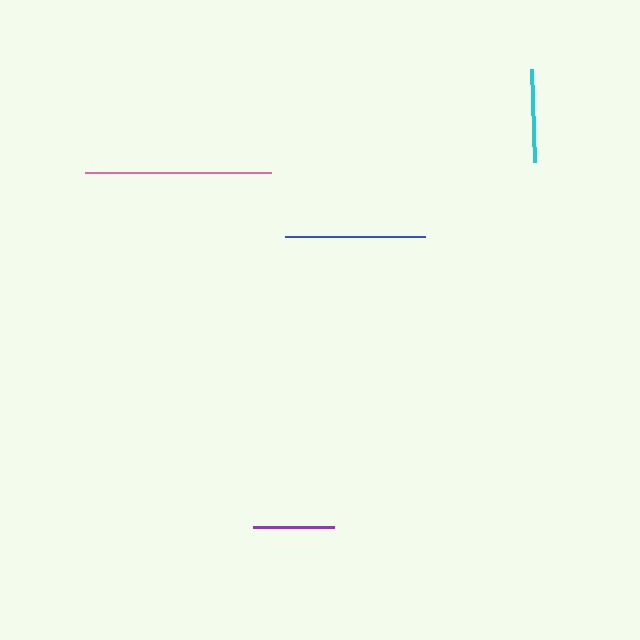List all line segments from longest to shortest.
From longest to shortest: pink, blue, cyan, purple.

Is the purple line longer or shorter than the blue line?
The blue line is longer than the purple line.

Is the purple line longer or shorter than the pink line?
The pink line is longer than the purple line.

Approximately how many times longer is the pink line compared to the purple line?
The pink line is approximately 2.3 times the length of the purple line.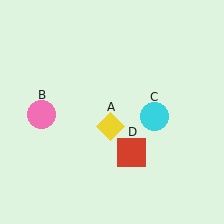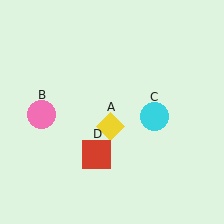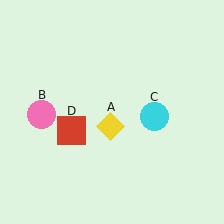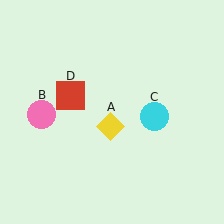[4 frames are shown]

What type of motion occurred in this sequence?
The red square (object D) rotated clockwise around the center of the scene.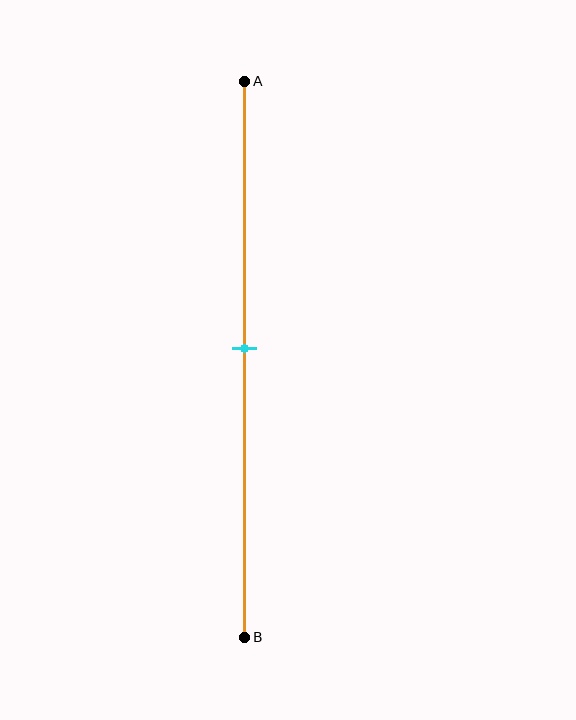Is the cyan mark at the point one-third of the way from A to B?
No, the mark is at about 50% from A, not at the 33% one-third point.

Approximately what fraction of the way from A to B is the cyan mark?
The cyan mark is approximately 50% of the way from A to B.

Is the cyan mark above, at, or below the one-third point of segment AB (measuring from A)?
The cyan mark is below the one-third point of segment AB.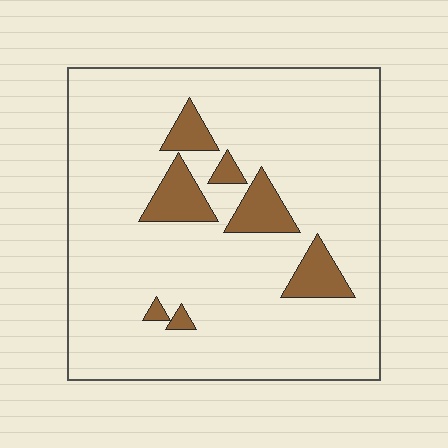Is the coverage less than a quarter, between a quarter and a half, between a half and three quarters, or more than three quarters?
Less than a quarter.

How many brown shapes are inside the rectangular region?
7.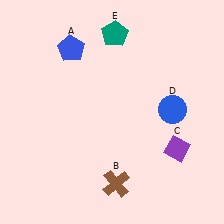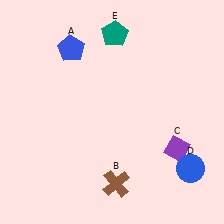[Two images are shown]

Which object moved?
The blue circle (D) moved down.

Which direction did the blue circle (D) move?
The blue circle (D) moved down.